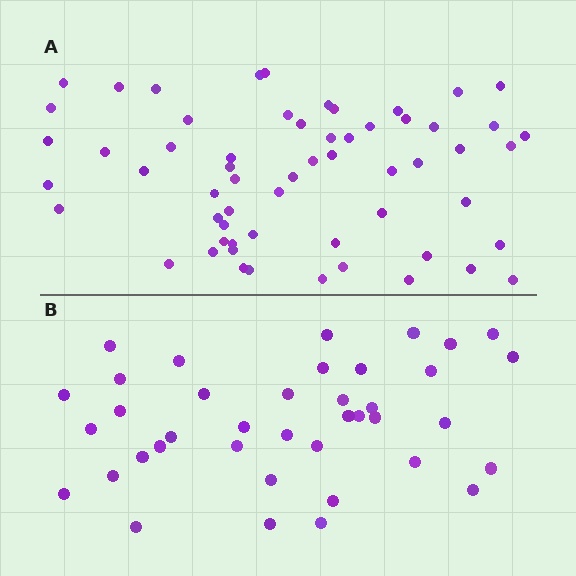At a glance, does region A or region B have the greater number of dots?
Region A (the top region) has more dots.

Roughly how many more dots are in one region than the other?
Region A has approximately 20 more dots than region B.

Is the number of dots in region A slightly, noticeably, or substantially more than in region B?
Region A has substantially more. The ratio is roughly 1.5 to 1.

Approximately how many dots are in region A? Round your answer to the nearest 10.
About 60 dots.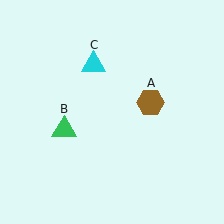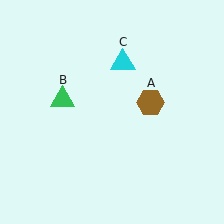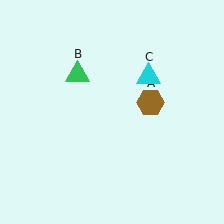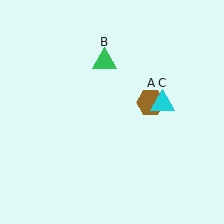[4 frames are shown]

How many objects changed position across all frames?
2 objects changed position: green triangle (object B), cyan triangle (object C).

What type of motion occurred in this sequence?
The green triangle (object B), cyan triangle (object C) rotated clockwise around the center of the scene.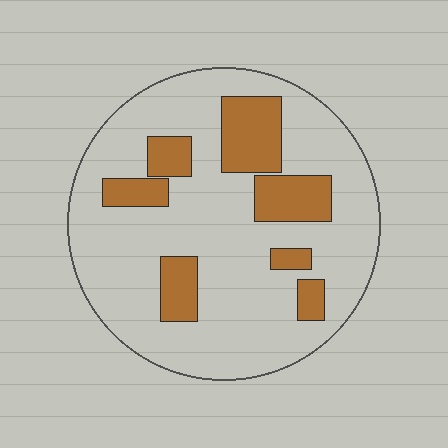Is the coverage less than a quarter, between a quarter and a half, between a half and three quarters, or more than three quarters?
Less than a quarter.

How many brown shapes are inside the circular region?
7.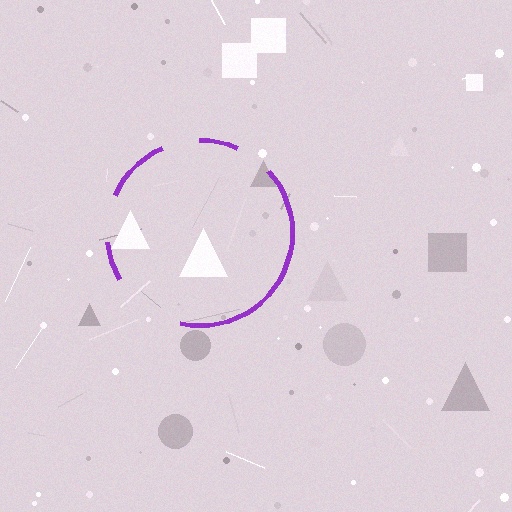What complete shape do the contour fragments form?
The contour fragments form a circle.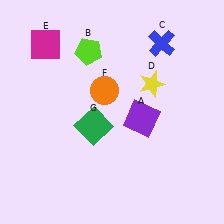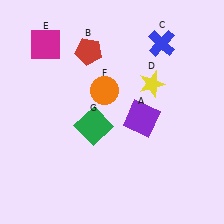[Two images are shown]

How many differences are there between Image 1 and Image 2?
There is 1 difference between the two images.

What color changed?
The pentagon (B) changed from lime in Image 1 to red in Image 2.